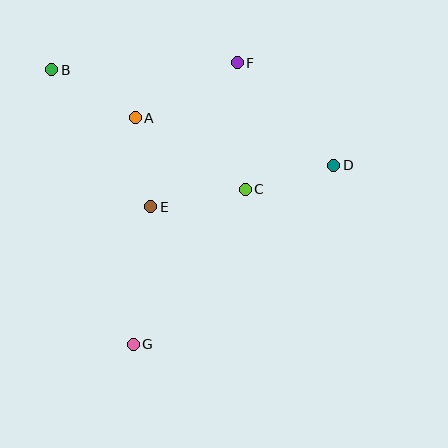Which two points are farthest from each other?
Points F and G are farthest from each other.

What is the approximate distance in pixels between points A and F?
The distance between A and F is approximately 116 pixels.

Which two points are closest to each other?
Points A and E are closest to each other.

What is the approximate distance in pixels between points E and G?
The distance between E and G is approximately 139 pixels.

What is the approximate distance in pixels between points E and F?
The distance between E and F is approximately 168 pixels.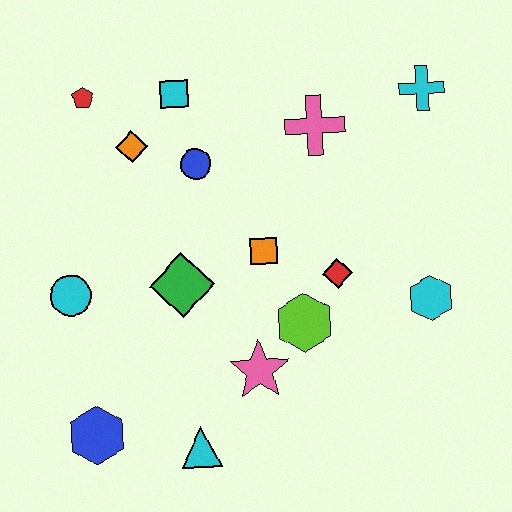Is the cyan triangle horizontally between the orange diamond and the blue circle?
Yes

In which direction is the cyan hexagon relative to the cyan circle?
The cyan hexagon is to the right of the cyan circle.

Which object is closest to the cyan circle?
The green diamond is closest to the cyan circle.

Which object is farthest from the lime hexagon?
The red pentagon is farthest from the lime hexagon.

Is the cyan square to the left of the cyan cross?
Yes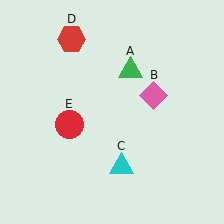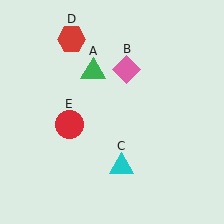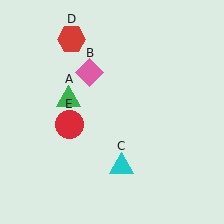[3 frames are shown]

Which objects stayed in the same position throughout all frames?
Cyan triangle (object C) and red hexagon (object D) and red circle (object E) remained stationary.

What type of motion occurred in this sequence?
The green triangle (object A), pink diamond (object B) rotated counterclockwise around the center of the scene.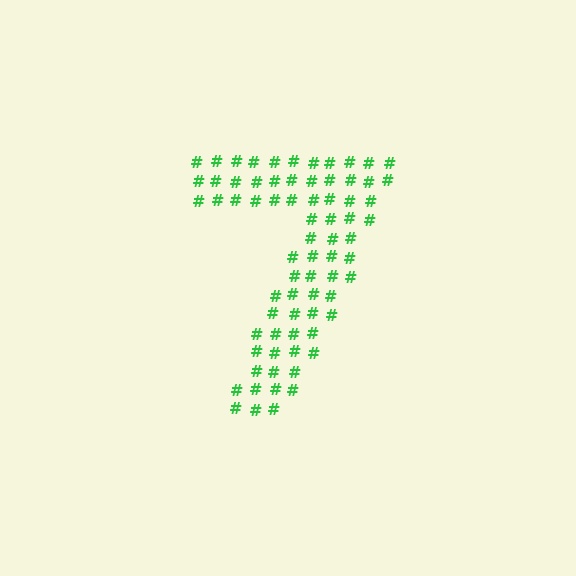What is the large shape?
The large shape is the digit 7.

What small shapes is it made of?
It is made of small hash symbols.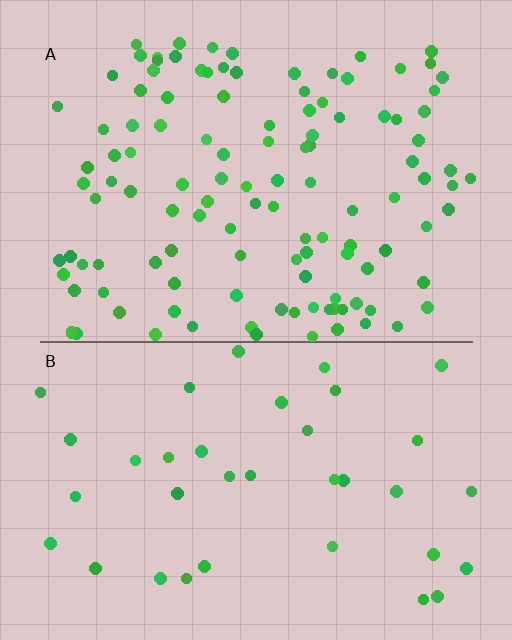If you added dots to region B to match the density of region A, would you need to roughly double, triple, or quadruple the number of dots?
Approximately triple.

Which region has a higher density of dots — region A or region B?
A (the top).